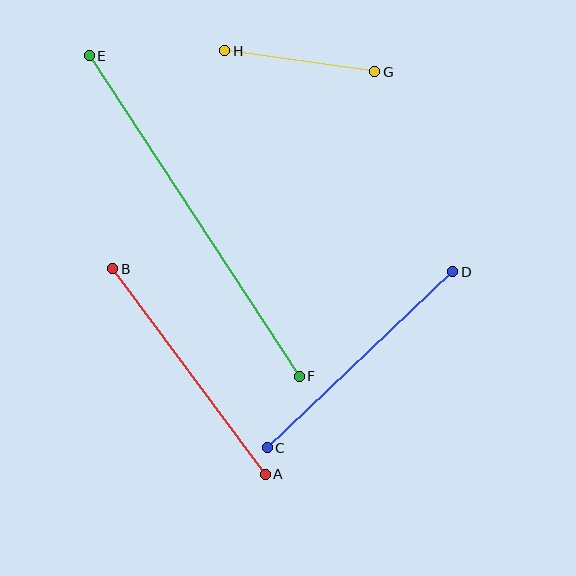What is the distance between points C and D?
The distance is approximately 256 pixels.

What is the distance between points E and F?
The distance is approximately 383 pixels.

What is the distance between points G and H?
The distance is approximately 152 pixels.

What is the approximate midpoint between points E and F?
The midpoint is at approximately (194, 216) pixels.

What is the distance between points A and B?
The distance is approximately 256 pixels.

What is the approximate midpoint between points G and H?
The midpoint is at approximately (300, 61) pixels.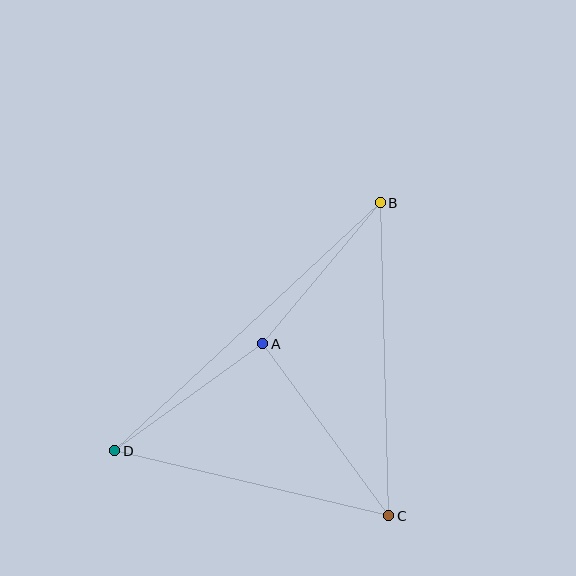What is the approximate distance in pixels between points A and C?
The distance between A and C is approximately 213 pixels.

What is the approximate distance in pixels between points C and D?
The distance between C and D is approximately 282 pixels.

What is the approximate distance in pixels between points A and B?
The distance between A and B is approximately 184 pixels.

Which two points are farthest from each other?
Points B and D are farthest from each other.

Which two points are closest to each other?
Points A and D are closest to each other.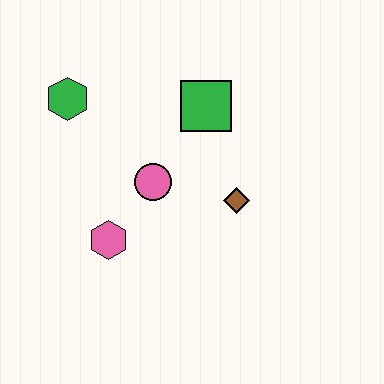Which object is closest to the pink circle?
The pink hexagon is closest to the pink circle.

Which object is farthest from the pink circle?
The green hexagon is farthest from the pink circle.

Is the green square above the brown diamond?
Yes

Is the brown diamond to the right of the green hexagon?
Yes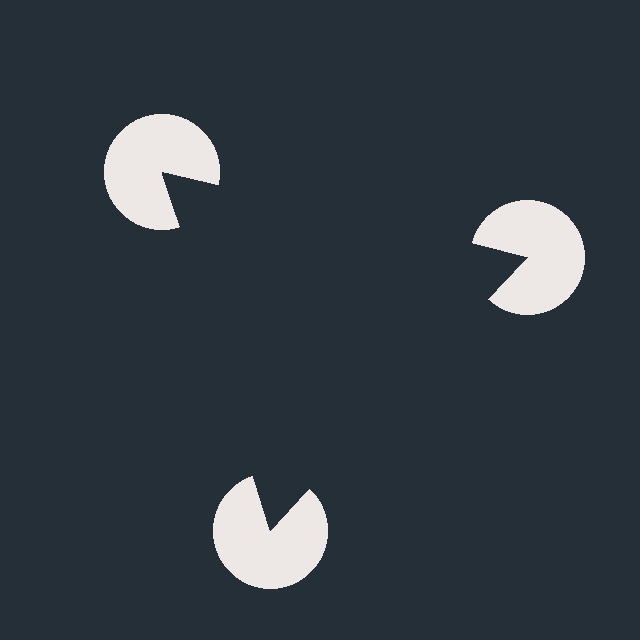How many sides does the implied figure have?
3 sides.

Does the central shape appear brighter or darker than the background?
It typically appears slightly darker than the background, even though no actual brightness change is drawn.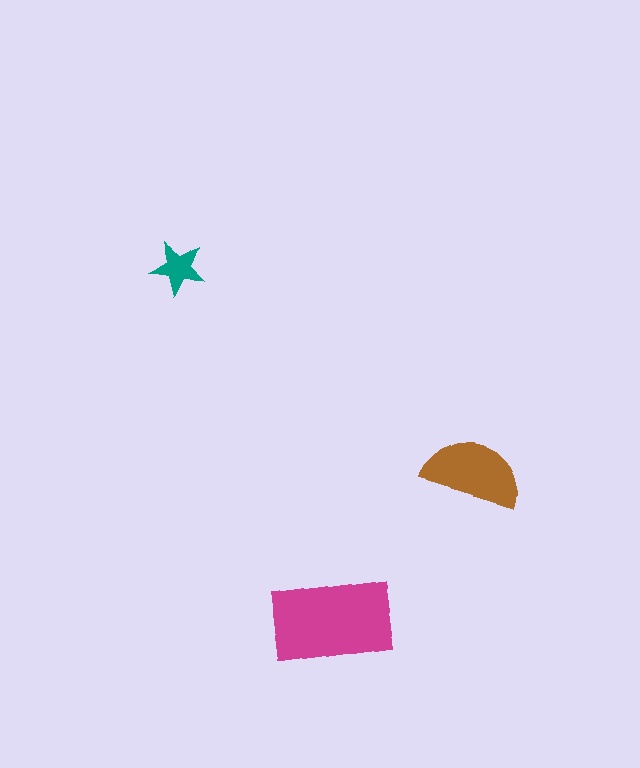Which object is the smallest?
The teal star.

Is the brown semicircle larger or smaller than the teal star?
Larger.